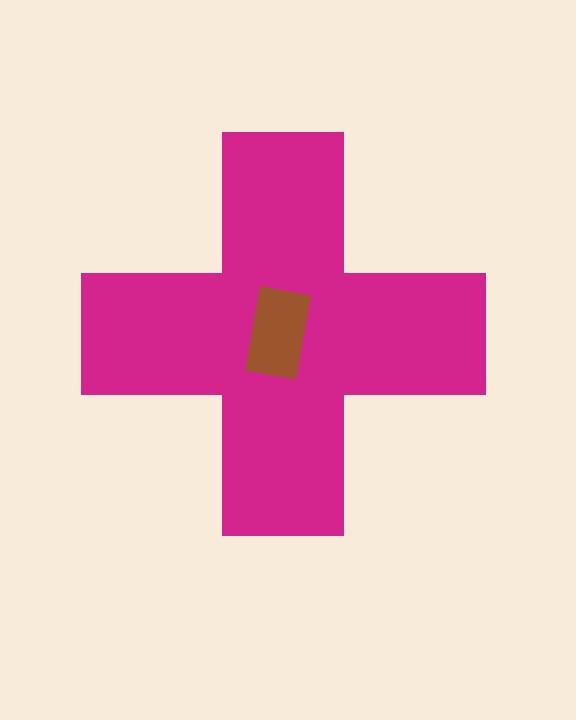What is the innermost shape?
The brown rectangle.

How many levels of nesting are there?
2.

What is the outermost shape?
The magenta cross.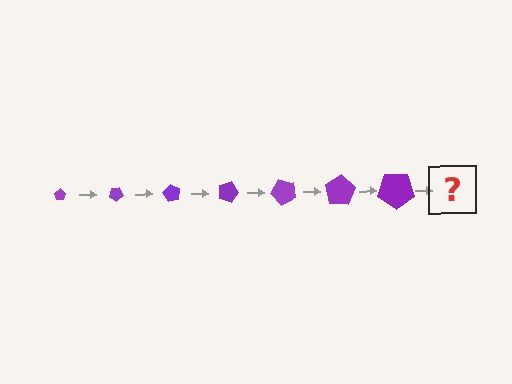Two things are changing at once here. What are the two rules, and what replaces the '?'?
The two rules are that the pentagon grows larger each step and it rotates 30 degrees each step. The '?' should be a pentagon, larger than the previous one and rotated 210 degrees from the start.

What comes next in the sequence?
The next element should be a pentagon, larger than the previous one and rotated 210 degrees from the start.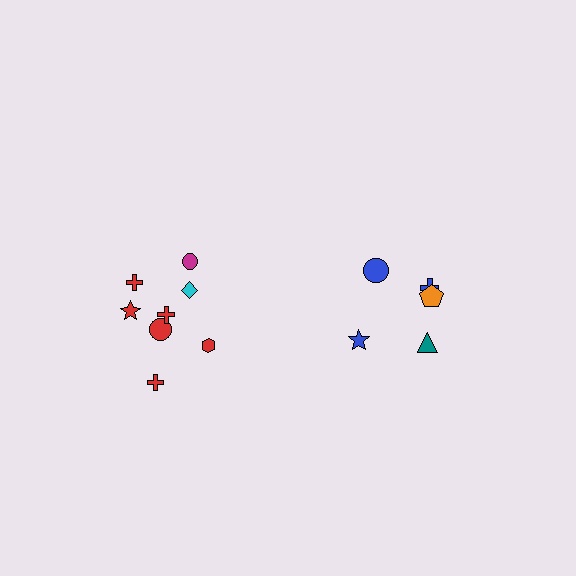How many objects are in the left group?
There are 8 objects.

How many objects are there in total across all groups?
There are 13 objects.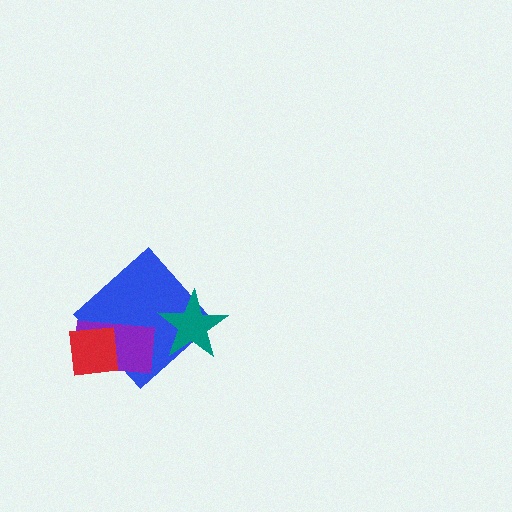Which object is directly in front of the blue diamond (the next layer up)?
The purple rectangle is directly in front of the blue diamond.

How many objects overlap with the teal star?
1 object overlaps with the teal star.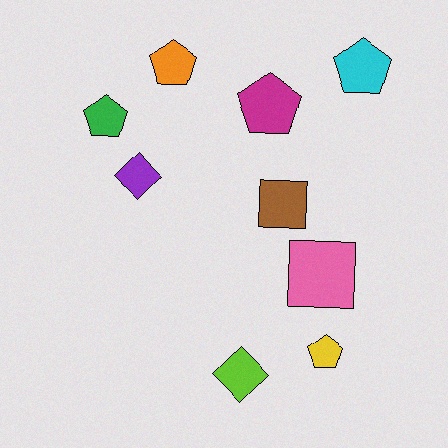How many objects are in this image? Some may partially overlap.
There are 9 objects.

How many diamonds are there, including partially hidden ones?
There are 2 diamonds.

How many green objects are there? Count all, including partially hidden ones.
There is 1 green object.